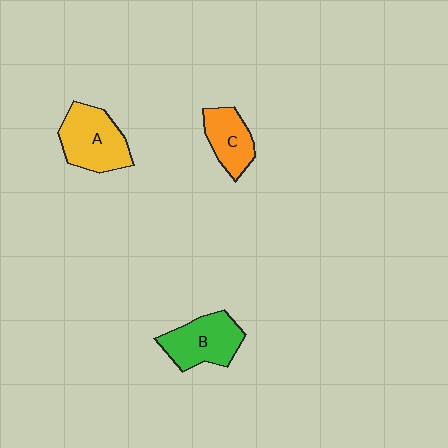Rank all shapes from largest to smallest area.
From largest to smallest: A (yellow), B (green), C (orange).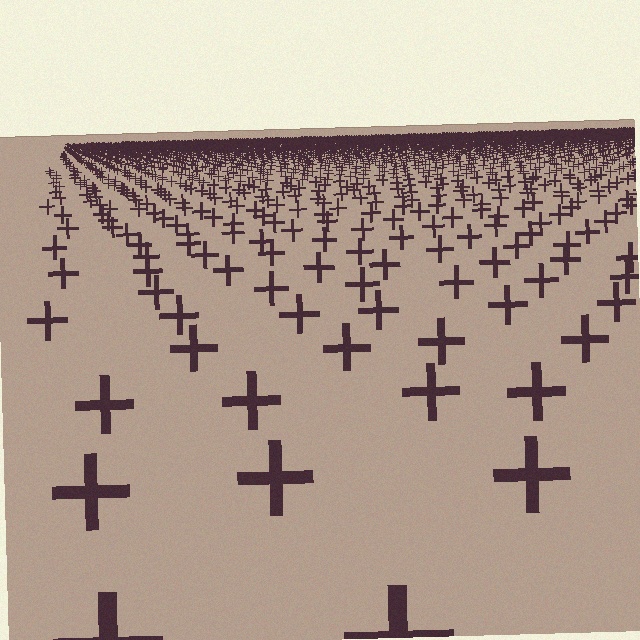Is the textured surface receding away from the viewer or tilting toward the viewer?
The surface is receding away from the viewer. Texture elements get smaller and denser toward the top.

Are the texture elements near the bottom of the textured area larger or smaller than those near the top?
Larger. Near the bottom, elements are closer to the viewer and appear at a bigger on-screen size.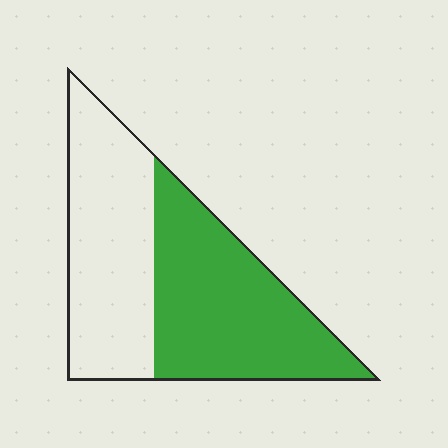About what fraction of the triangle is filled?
About one half (1/2).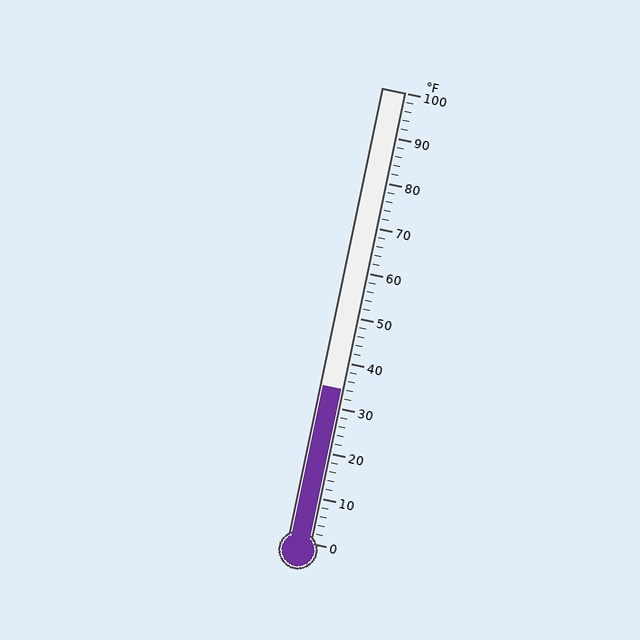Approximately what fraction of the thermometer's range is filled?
The thermometer is filled to approximately 35% of its range.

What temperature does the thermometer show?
The thermometer shows approximately 34°F.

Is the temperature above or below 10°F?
The temperature is above 10°F.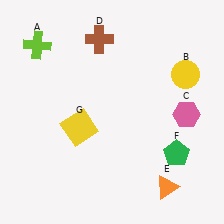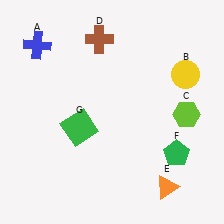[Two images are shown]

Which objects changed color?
A changed from lime to blue. C changed from pink to lime. G changed from yellow to green.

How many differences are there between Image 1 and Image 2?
There are 3 differences between the two images.